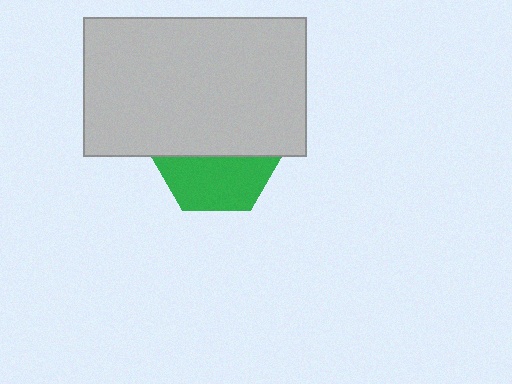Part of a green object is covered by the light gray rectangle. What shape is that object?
It is a hexagon.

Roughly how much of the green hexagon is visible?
A small part of it is visible (roughly 44%).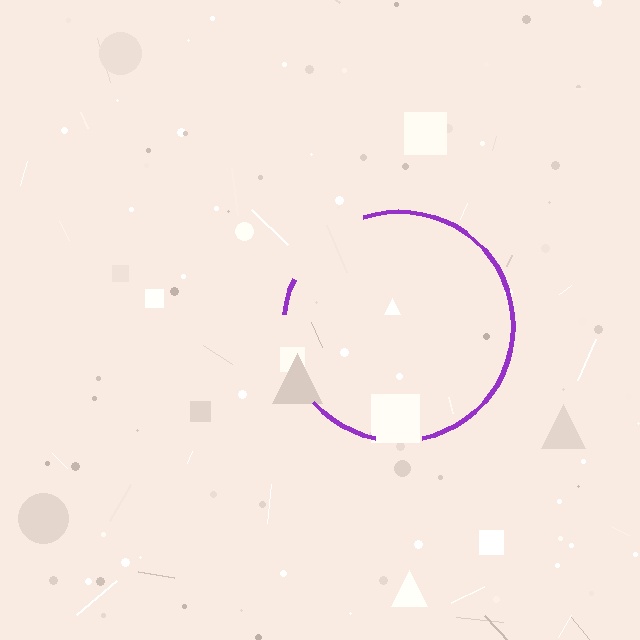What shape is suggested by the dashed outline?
The dashed outline suggests a circle.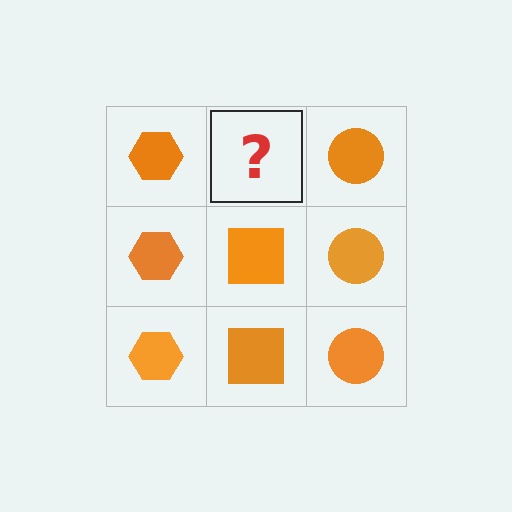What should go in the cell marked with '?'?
The missing cell should contain an orange square.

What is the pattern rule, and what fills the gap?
The rule is that each column has a consistent shape. The gap should be filled with an orange square.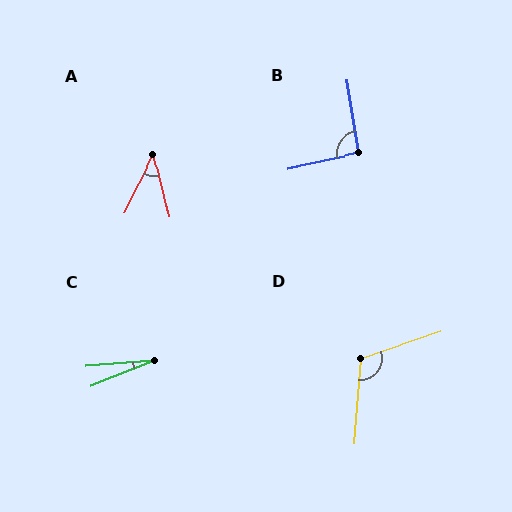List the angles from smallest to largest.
C (17°), A (40°), B (94°), D (113°).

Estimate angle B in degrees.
Approximately 94 degrees.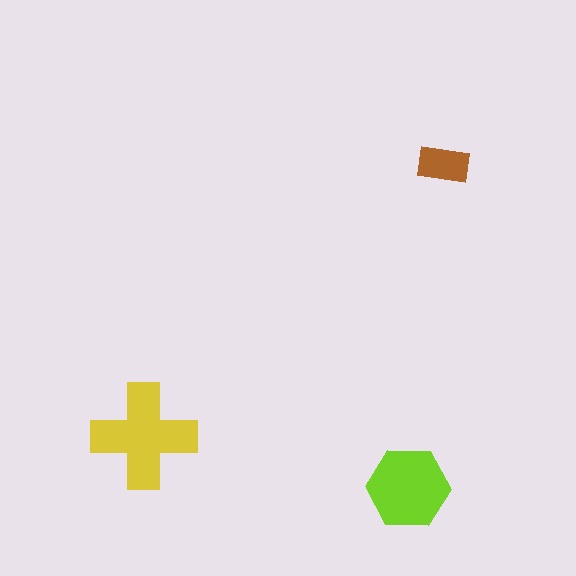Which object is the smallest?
The brown rectangle.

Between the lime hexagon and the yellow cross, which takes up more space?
The yellow cross.